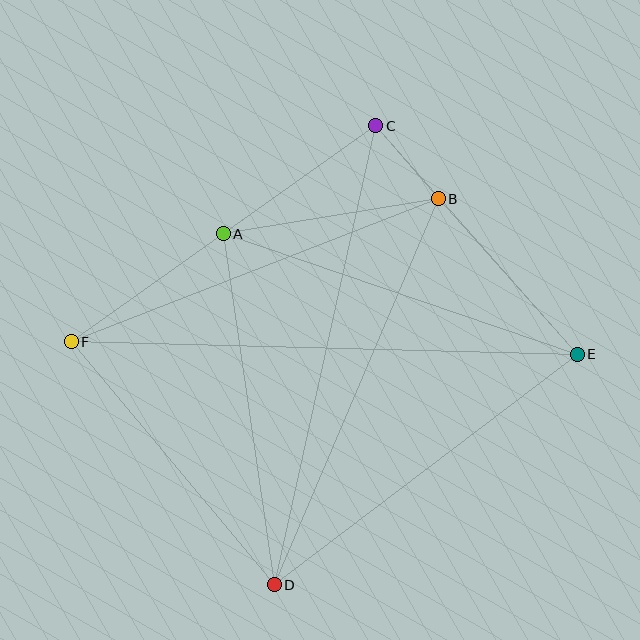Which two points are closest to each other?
Points B and C are closest to each other.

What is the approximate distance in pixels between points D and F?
The distance between D and F is approximately 317 pixels.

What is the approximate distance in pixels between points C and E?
The distance between C and E is approximately 305 pixels.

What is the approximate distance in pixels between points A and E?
The distance between A and E is approximately 374 pixels.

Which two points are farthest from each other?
Points E and F are farthest from each other.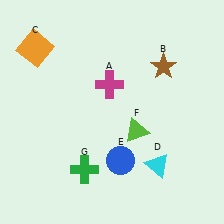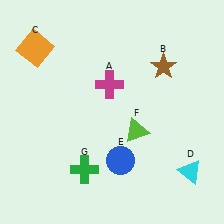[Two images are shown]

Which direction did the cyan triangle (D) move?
The cyan triangle (D) moved right.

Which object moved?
The cyan triangle (D) moved right.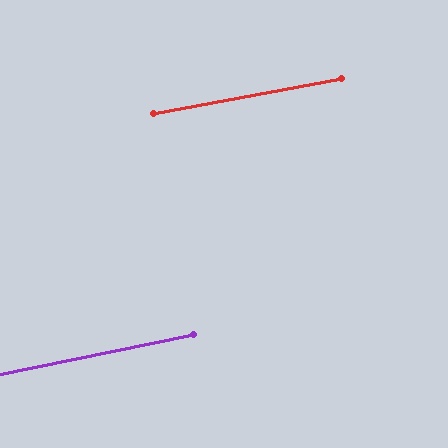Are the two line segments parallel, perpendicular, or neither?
Parallel — their directions differ by only 1.0°.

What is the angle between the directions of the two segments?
Approximately 1 degree.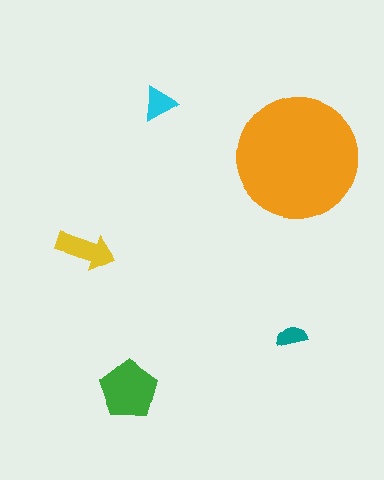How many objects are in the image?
There are 5 objects in the image.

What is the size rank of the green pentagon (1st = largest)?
2nd.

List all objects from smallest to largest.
The teal semicircle, the cyan triangle, the yellow arrow, the green pentagon, the orange circle.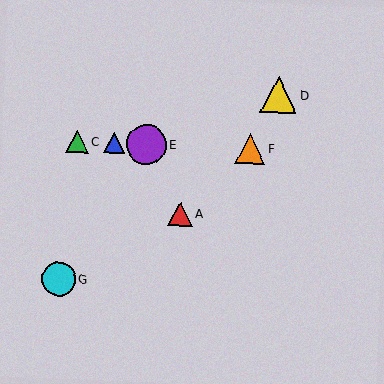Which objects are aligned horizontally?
Objects B, C, E, F are aligned horizontally.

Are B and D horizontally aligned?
No, B is at y≈143 and D is at y≈95.